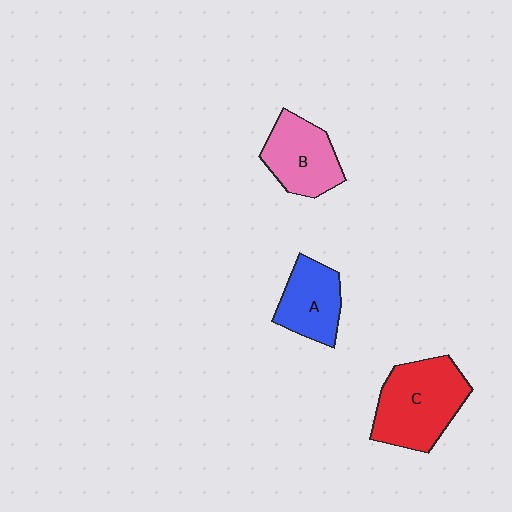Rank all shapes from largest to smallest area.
From largest to smallest: C (red), B (pink), A (blue).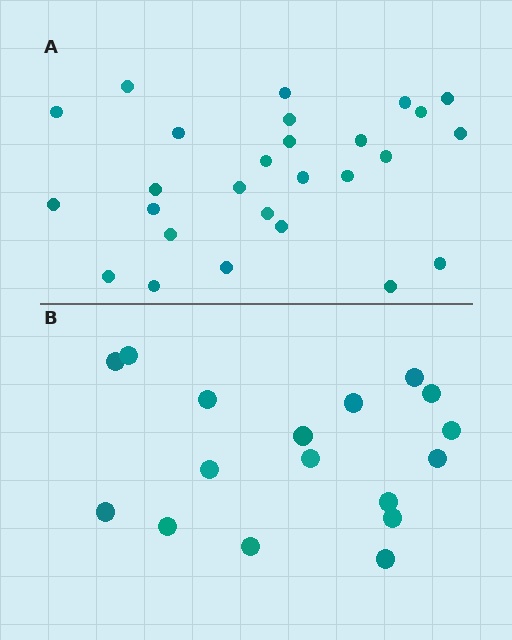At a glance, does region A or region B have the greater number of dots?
Region A (the top region) has more dots.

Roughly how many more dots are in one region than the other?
Region A has roughly 10 or so more dots than region B.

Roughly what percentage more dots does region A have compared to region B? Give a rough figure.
About 60% more.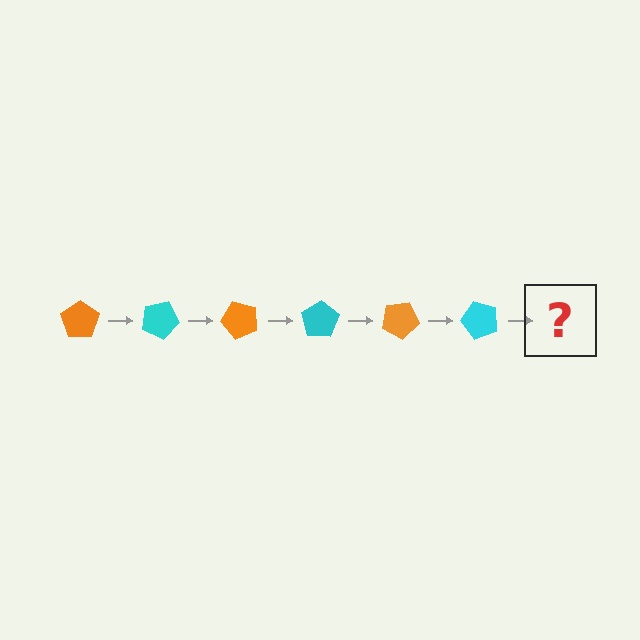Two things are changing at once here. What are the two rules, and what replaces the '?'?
The two rules are that it rotates 25 degrees each step and the color cycles through orange and cyan. The '?' should be an orange pentagon, rotated 150 degrees from the start.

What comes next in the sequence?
The next element should be an orange pentagon, rotated 150 degrees from the start.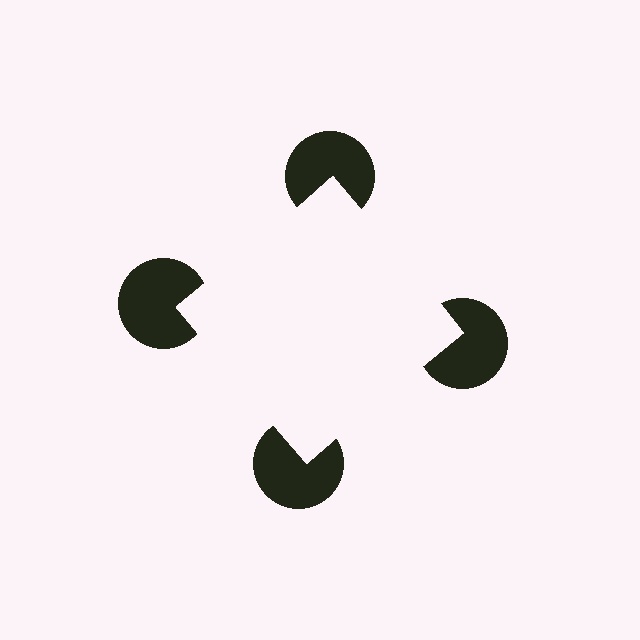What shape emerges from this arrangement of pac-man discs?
An illusory square — its edges are inferred from the aligned wedge cuts in the pac-man discs, not physically drawn.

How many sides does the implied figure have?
4 sides.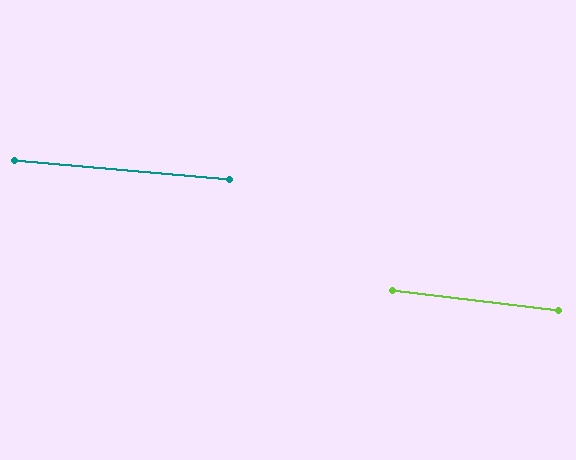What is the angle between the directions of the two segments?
Approximately 2 degrees.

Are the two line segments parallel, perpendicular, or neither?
Parallel — their directions differ by only 1.6°.